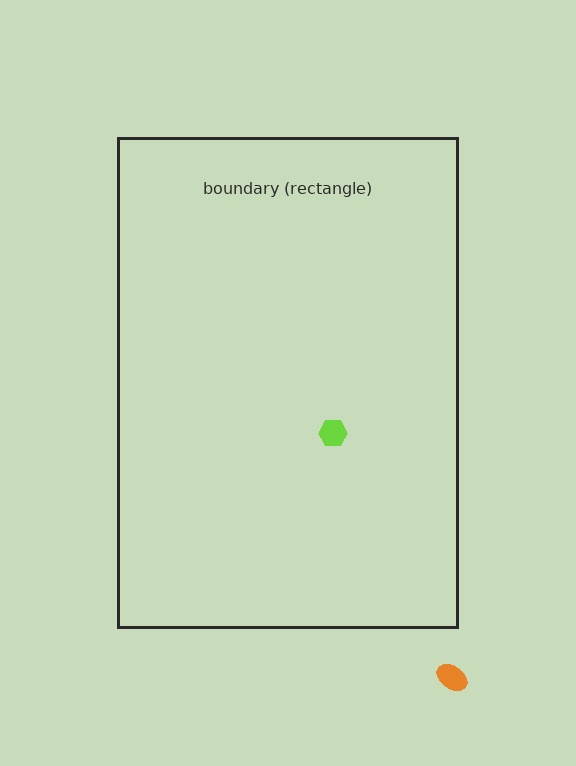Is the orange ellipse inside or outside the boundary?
Outside.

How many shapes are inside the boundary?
1 inside, 1 outside.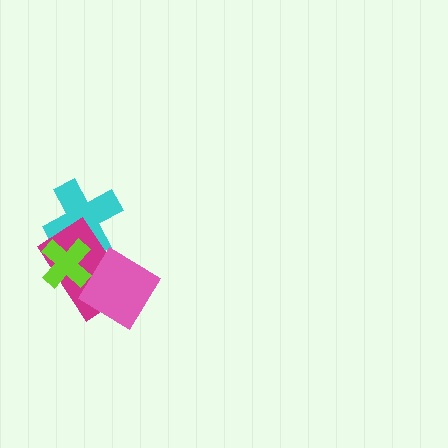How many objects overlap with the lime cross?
3 objects overlap with the lime cross.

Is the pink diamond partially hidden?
Yes, it is partially covered by another shape.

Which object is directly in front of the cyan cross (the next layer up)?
The magenta rectangle is directly in front of the cyan cross.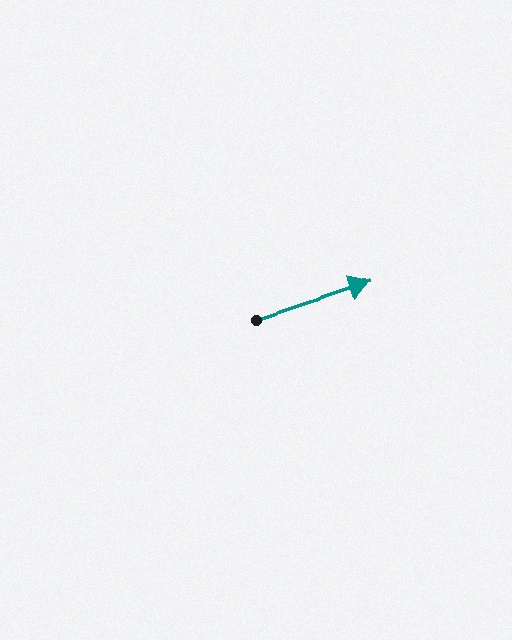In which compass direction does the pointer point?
East.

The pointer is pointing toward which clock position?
Roughly 2 o'clock.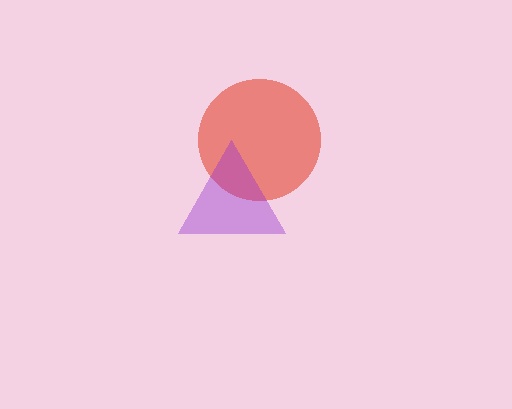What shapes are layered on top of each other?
The layered shapes are: a red circle, a purple triangle.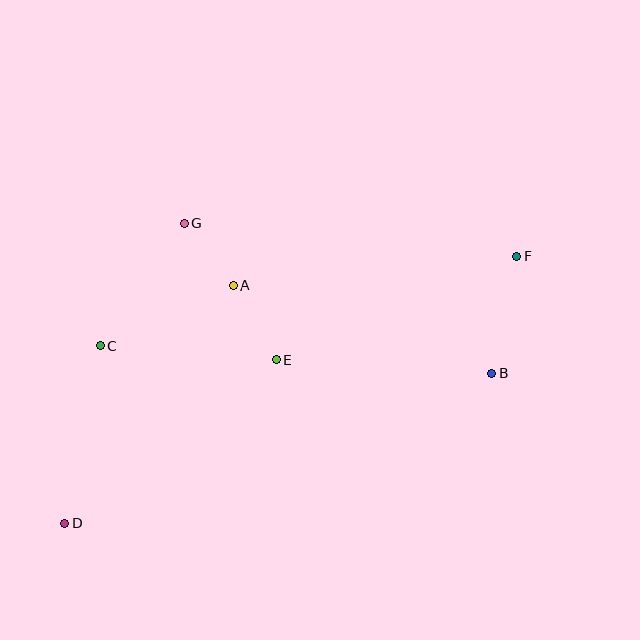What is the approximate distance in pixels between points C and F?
The distance between C and F is approximately 426 pixels.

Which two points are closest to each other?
Points A and G are closest to each other.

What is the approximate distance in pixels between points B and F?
The distance between B and F is approximately 120 pixels.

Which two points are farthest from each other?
Points D and F are farthest from each other.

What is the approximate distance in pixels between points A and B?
The distance between A and B is approximately 274 pixels.